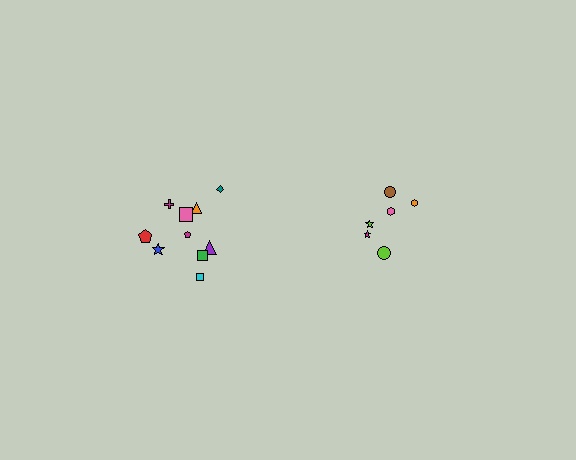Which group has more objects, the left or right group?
The left group.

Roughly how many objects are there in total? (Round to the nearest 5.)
Roughly 15 objects in total.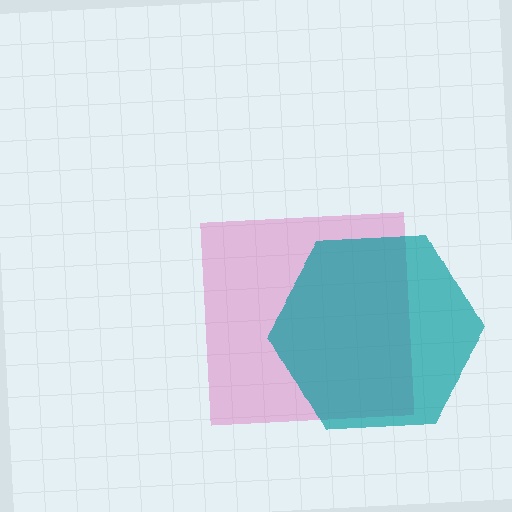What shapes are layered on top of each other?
The layered shapes are: a pink square, a teal hexagon.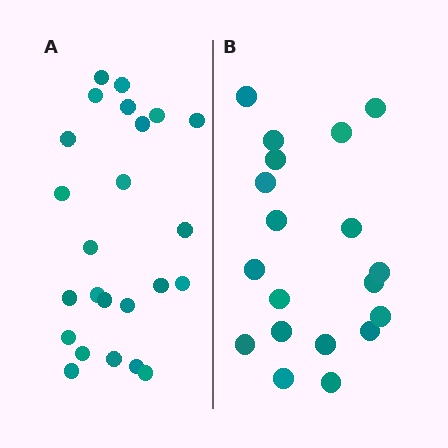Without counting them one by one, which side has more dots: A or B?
Region A (the left region) has more dots.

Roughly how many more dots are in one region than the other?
Region A has about 5 more dots than region B.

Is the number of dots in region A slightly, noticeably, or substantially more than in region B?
Region A has noticeably more, but not dramatically so. The ratio is roughly 1.3 to 1.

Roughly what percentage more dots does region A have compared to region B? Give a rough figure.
About 25% more.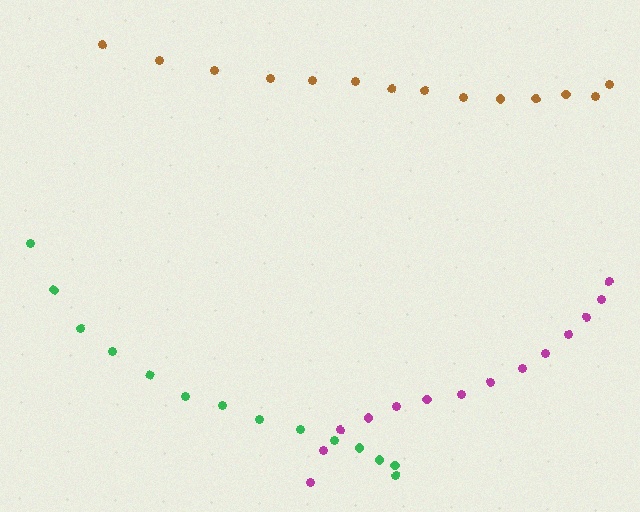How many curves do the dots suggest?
There are 3 distinct paths.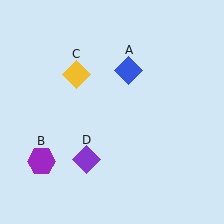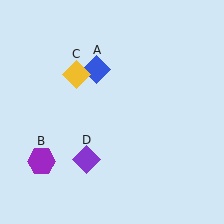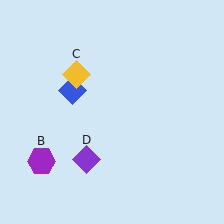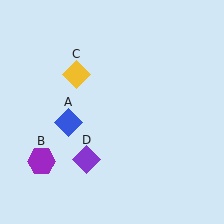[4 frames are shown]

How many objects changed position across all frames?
1 object changed position: blue diamond (object A).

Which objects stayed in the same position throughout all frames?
Purple hexagon (object B) and yellow diamond (object C) and purple diamond (object D) remained stationary.